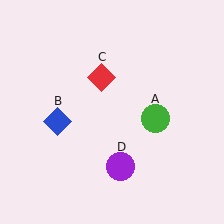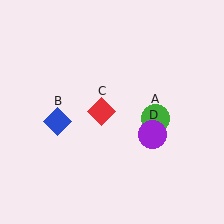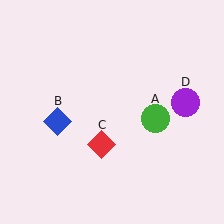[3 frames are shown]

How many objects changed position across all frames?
2 objects changed position: red diamond (object C), purple circle (object D).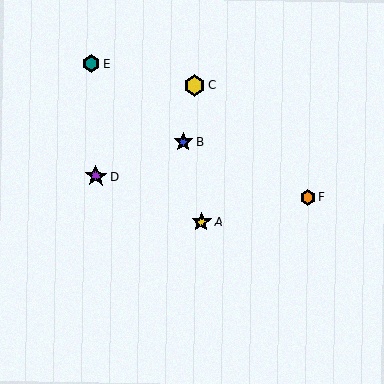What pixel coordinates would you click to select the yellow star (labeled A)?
Click at (201, 222) to select the yellow star A.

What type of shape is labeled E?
Shape E is a teal hexagon.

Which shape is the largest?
The purple star (labeled D) is the largest.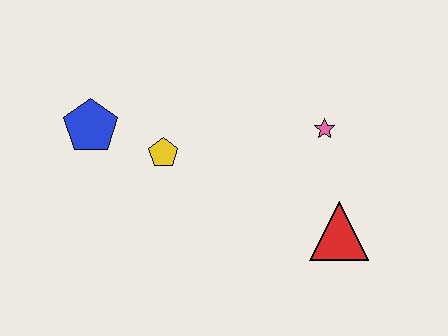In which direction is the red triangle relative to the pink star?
The red triangle is below the pink star.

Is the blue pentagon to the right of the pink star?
No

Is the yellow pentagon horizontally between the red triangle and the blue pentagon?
Yes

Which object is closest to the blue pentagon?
The yellow pentagon is closest to the blue pentagon.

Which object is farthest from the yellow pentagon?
The red triangle is farthest from the yellow pentagon.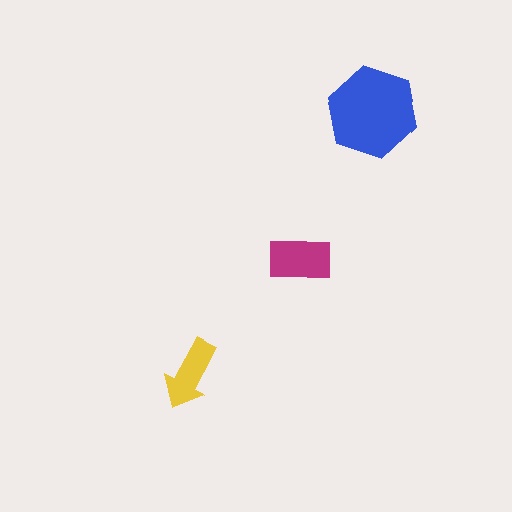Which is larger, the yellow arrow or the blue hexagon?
The blue hexagon.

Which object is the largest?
The blue hexagon.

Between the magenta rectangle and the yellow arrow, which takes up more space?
The magenta rectangle.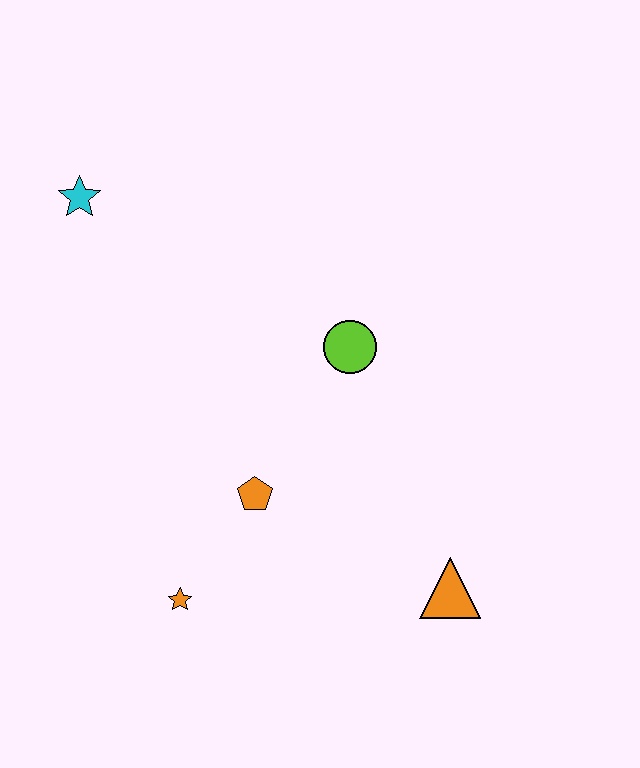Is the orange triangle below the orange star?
No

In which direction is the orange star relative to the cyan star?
The orange star is below the cyan star.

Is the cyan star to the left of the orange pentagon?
Yes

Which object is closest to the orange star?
The orange pentagon is closest to the orange star.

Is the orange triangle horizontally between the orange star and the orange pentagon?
No